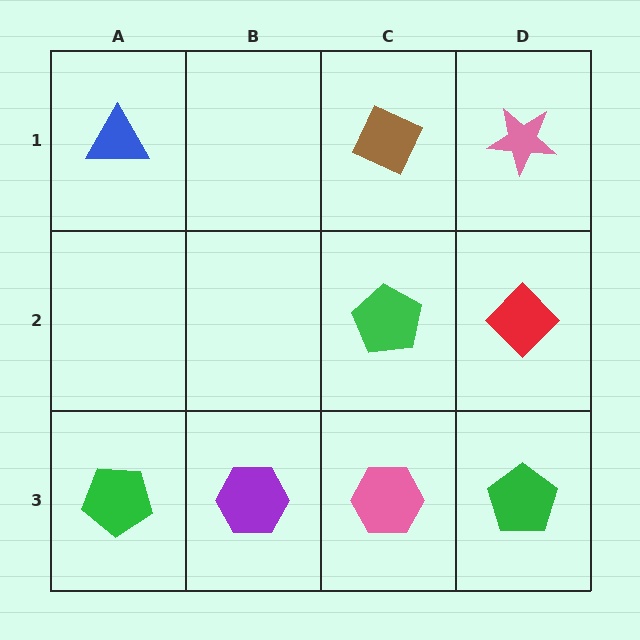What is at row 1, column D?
A pink star.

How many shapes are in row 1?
3 shapes.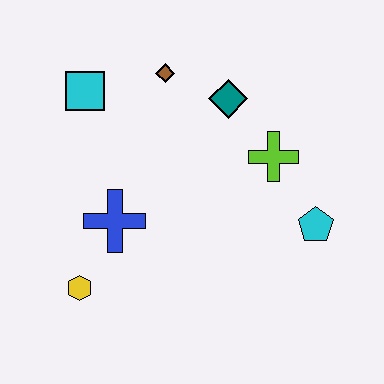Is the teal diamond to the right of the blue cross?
Yes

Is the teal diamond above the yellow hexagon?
Yes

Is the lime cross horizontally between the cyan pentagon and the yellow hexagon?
Yes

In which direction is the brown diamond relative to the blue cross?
The brown diamond is above the blue cross.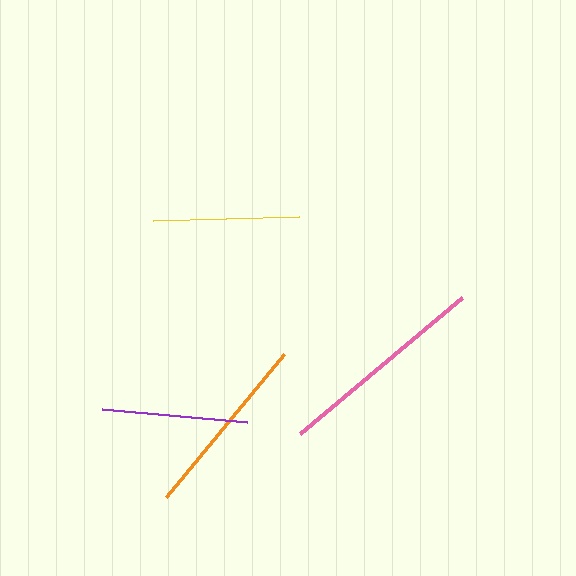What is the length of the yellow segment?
The yellow segment is approximately 146 pixels long.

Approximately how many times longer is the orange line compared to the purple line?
The orange line is approximately 1.3 times the length of the purple line.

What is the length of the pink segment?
The pink segment is approximately 212 pixels long.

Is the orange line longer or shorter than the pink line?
The pink line is longer than the orange line.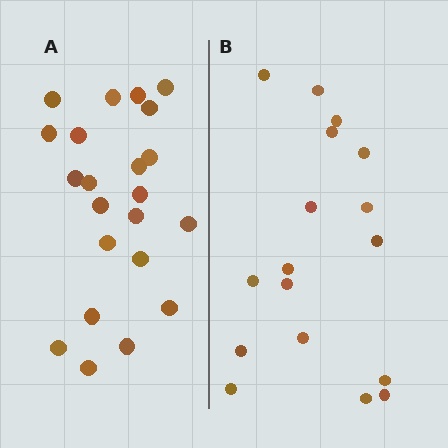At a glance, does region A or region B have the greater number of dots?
Region A (the left region) has more dots.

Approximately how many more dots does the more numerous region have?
Region A has about 5 more dots than region B.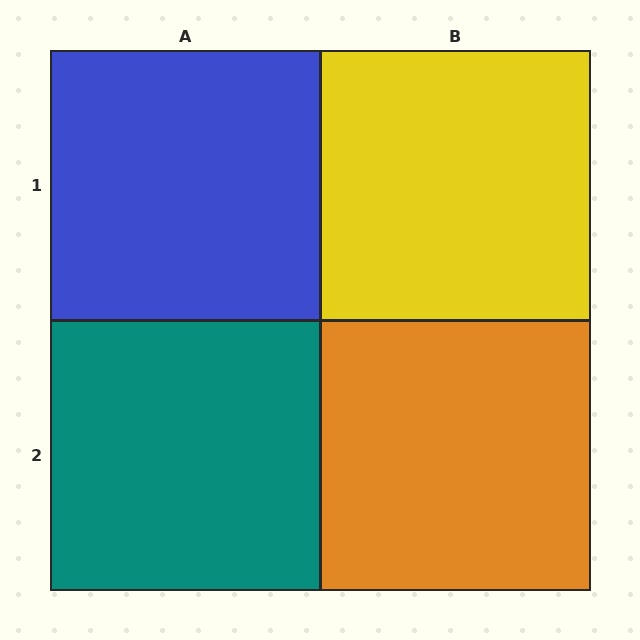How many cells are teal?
1 cell is teal.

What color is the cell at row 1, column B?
Yellow.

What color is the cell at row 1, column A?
Blue.